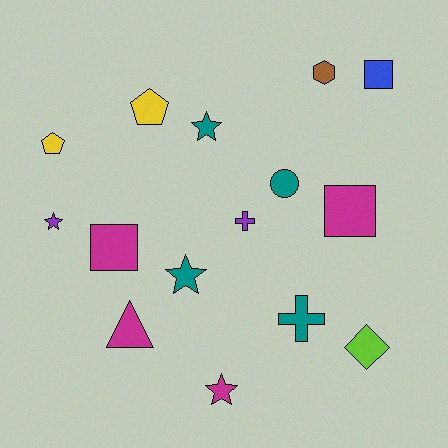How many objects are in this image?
There are 15 objects.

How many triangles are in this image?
There is 1 triangle.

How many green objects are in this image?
There are no green objects.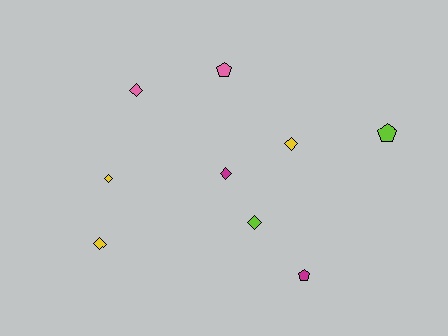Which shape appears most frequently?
Diamond, with 6 objects.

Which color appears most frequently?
Yellow, with 3 objects.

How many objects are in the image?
There are 9 objects.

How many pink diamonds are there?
There is 1 pink diamond.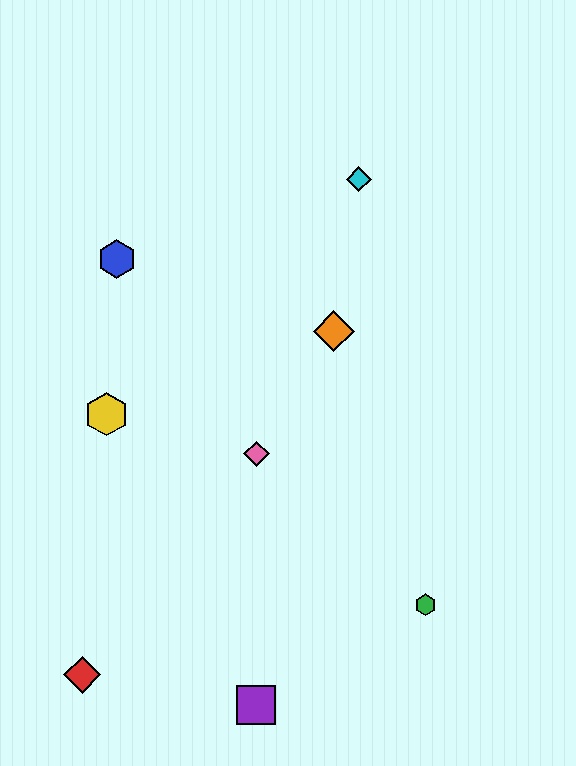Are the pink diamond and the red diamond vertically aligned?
No, the pink diamond is at x≈256 and the red diamond is at x≈82.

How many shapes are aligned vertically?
2 shapes (the purple square, the pink diamond) are aligned vertically.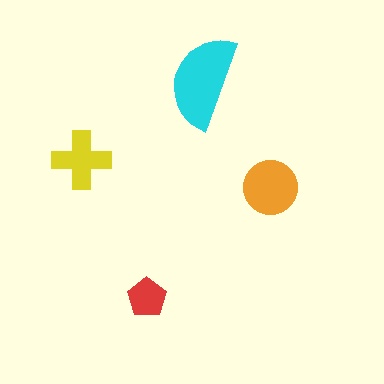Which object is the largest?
The cyan semicircle.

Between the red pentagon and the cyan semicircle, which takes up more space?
The cyan semicircle.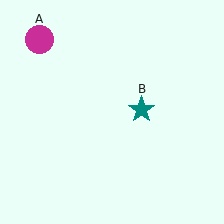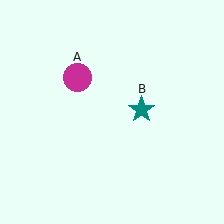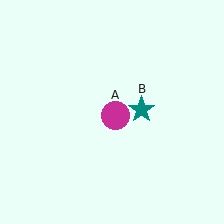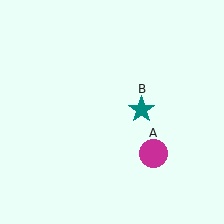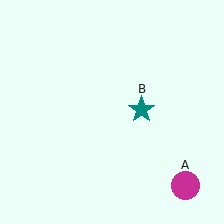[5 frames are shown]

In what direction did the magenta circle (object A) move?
The magenta circle (object A) moved down and to the right.